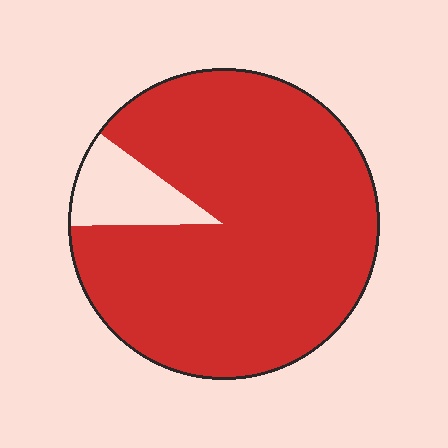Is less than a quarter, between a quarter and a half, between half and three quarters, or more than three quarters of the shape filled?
More than three quarters.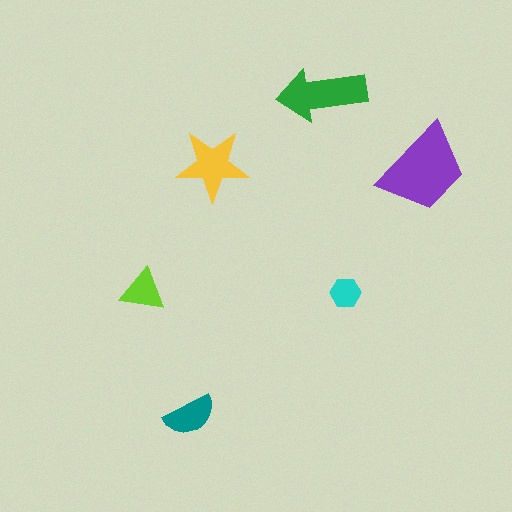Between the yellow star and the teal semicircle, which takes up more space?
The yellow star.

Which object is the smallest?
The cyan hexagon.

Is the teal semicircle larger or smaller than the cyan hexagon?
Larger.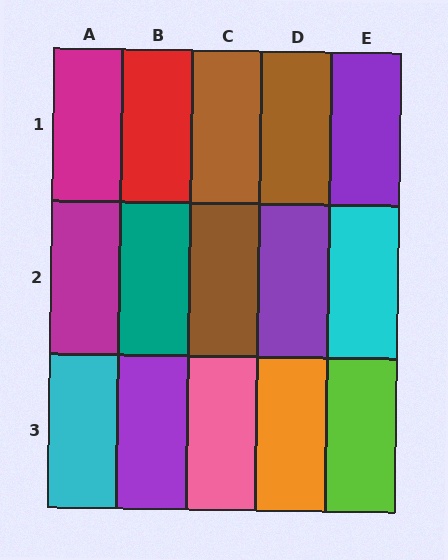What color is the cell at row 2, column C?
Brown.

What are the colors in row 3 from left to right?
Cyan, purple, pink, orange, lime.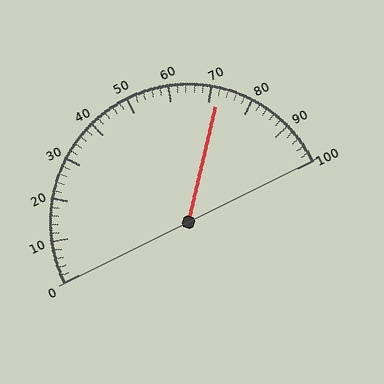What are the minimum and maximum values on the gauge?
The gauge ranges from 0 to 100.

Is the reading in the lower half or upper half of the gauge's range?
The reading is in the upper half of the range (0 to 100).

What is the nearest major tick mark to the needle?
The nearest major tick mark is 70.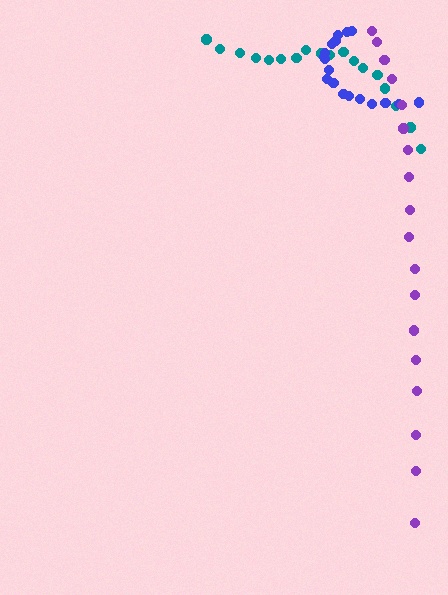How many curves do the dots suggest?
There are 3 distinct paths.